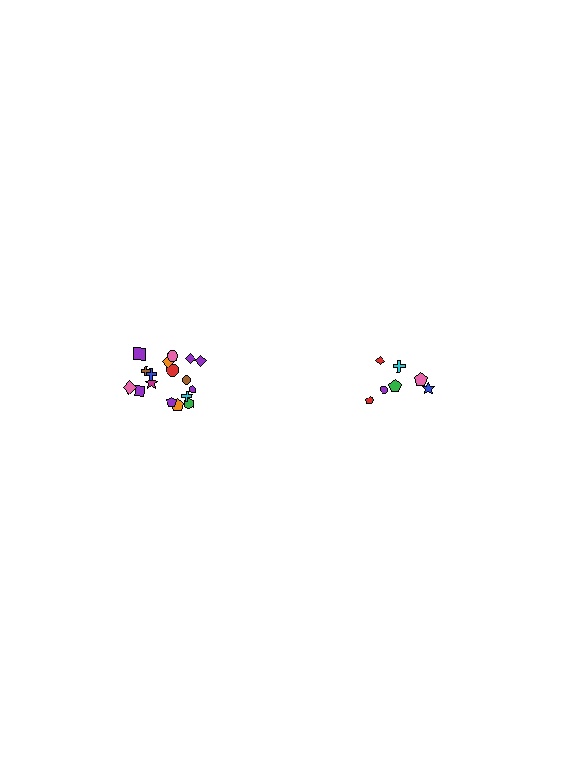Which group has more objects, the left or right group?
The left group.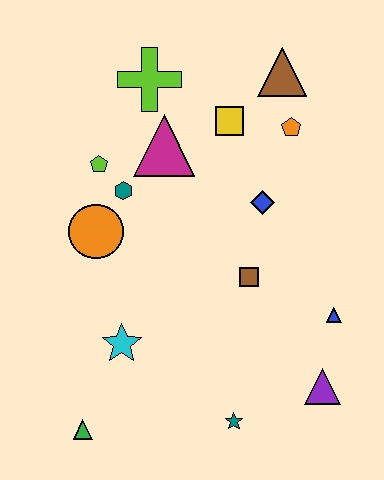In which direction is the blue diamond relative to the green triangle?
The blue diamond is above the green triangle.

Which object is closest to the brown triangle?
The orange pentagon is closest to the brown triangle.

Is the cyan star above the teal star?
Yes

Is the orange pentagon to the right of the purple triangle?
No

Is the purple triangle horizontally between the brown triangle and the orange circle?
No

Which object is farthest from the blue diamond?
The green triangle is farthest from the blue diamond.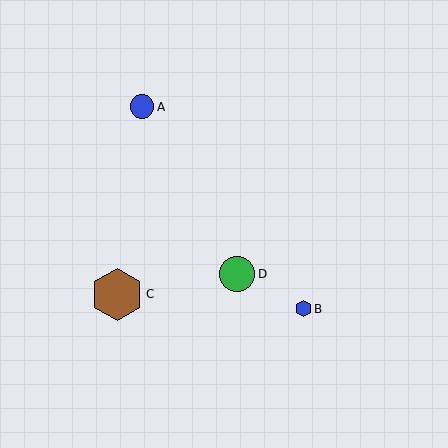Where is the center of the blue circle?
The center of the blue circle is at (142, 107).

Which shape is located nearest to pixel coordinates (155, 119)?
The blue circle (labeled A) at (142, 107) is nearest to that location.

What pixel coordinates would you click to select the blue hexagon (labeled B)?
Click at (303, 309) to select the blue hexagon B.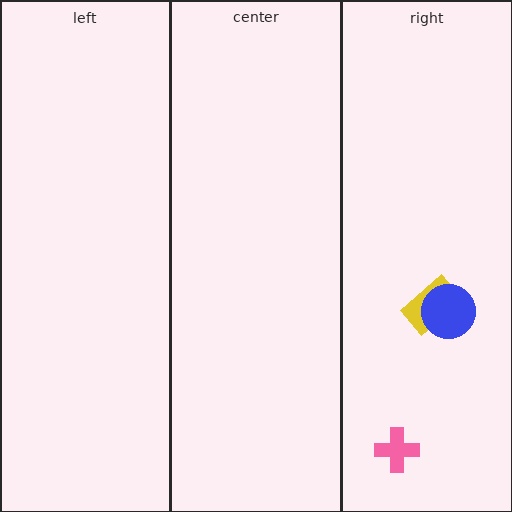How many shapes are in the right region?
3.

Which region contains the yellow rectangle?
The right region.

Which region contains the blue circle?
The right region.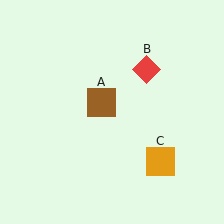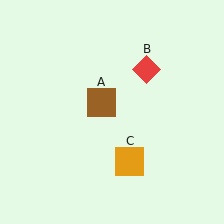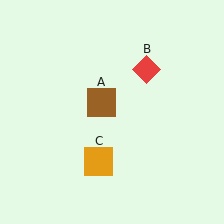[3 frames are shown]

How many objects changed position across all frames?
1 object changed position: orange square (object C).